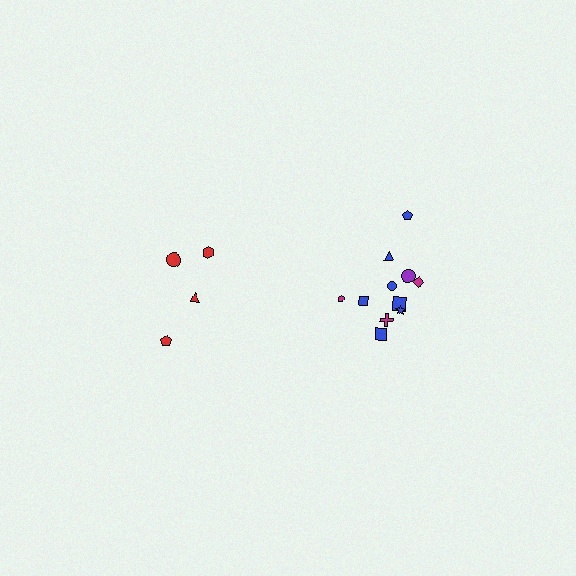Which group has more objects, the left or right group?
The right group.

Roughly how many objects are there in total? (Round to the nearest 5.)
Roughly 15 objects in total.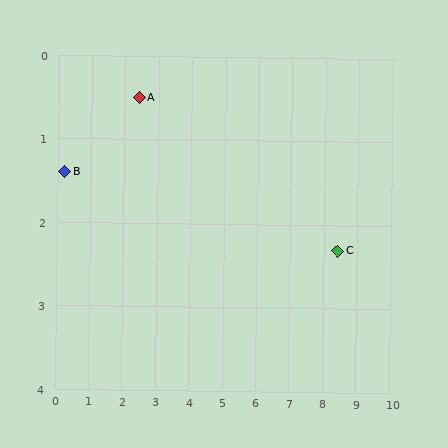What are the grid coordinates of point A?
Point A is at approximately (2.4, 0.5).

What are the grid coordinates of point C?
Point C is at approximately (8.4, 2.3).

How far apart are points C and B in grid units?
Points C and B are about 8.2 grid units apart.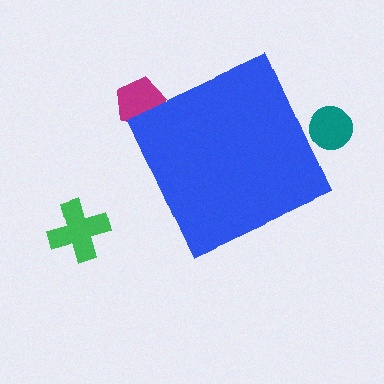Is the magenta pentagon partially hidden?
Yes, the magenta pentagon is partially hidden behind the blue diamond.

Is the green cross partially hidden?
No, the green cross is fully visible.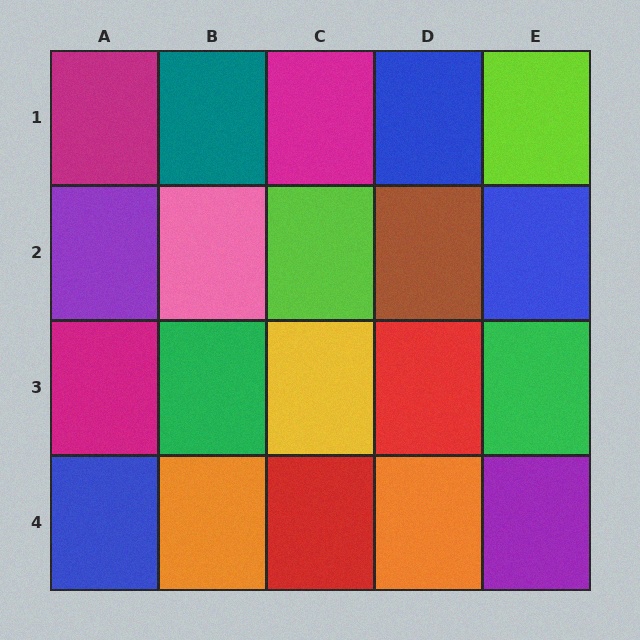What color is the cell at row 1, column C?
Magenta.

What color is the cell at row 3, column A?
Magenta.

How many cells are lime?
2 cells are lime.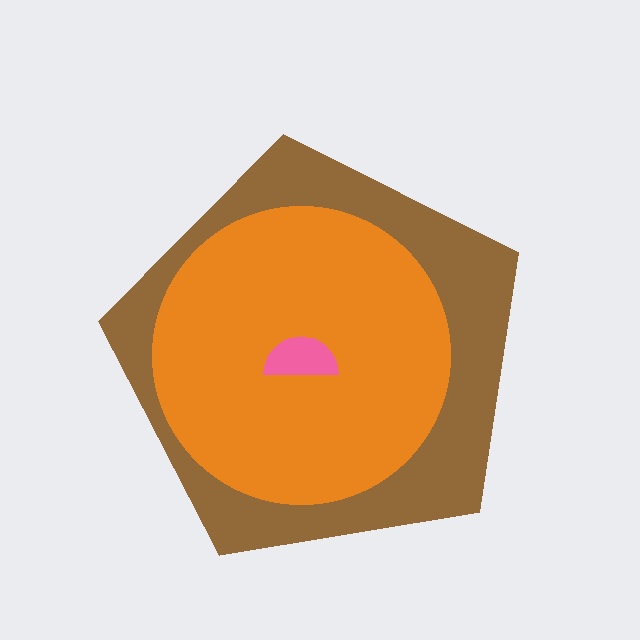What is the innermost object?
The pink semicircle.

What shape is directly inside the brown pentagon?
The orange circle.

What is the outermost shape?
The brown pentagon.